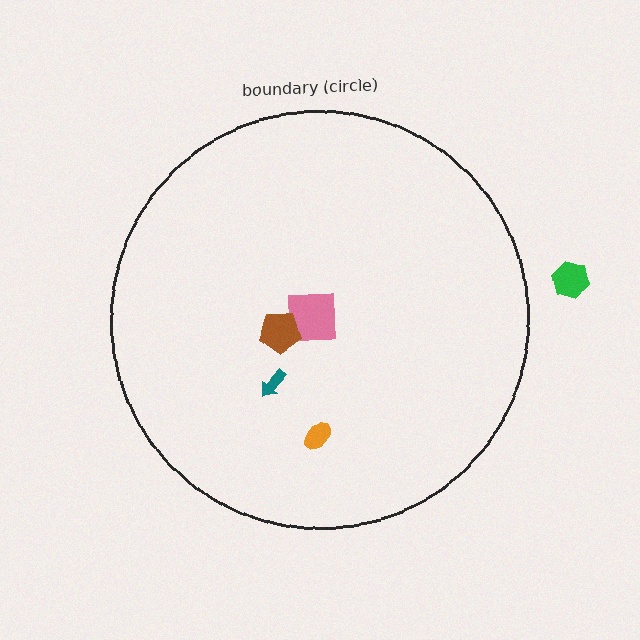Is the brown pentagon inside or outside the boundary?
Inside.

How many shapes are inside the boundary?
4 inside, 1 outside.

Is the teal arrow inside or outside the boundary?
Inside.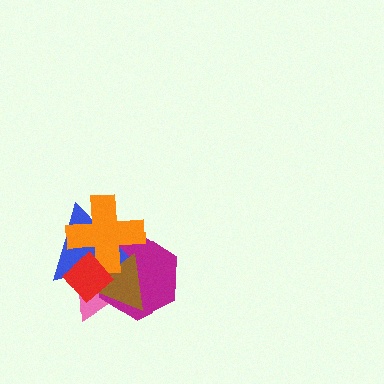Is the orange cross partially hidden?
Yes, it is partially covered by another shape.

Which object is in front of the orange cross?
The red diamond is in front of the orange cross.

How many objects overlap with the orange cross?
5 objects overlap with the orange cross.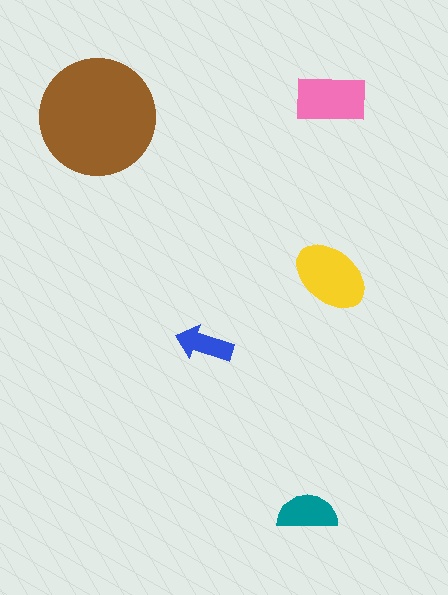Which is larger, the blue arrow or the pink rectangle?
The pink rectangle.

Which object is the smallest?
The blue arrow.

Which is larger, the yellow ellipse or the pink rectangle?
The yellow ellipse.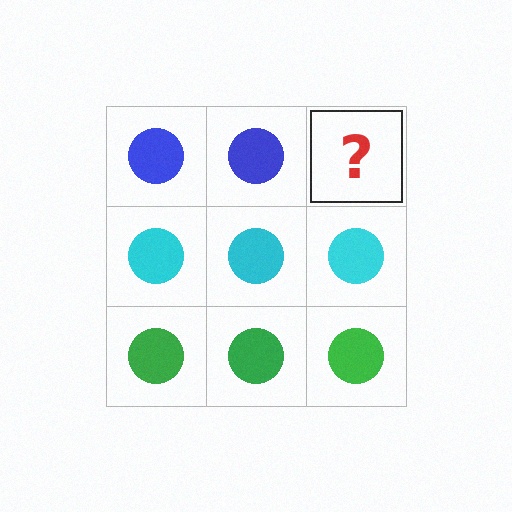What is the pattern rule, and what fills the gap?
The rule is that each row has a consistent color. The gap should be filled with a blue circle.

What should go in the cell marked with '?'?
The missing cell should contain a blue circle.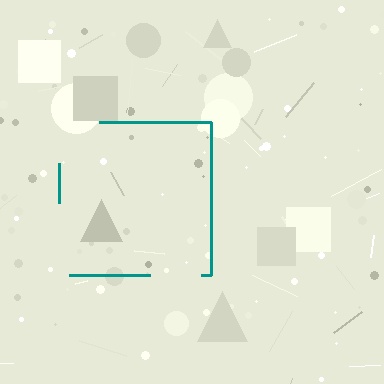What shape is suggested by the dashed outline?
The dashed outline suggests a square.